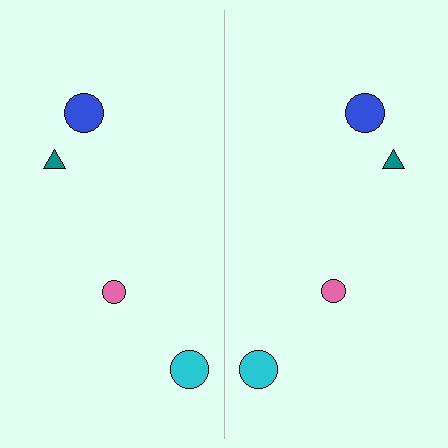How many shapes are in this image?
There are 8 shapes in this image.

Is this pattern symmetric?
Yes, this pattern has bilateral (reflection) symmetry.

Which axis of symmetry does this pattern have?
The pattern has a vertical axis of symmetry running through the center of the image.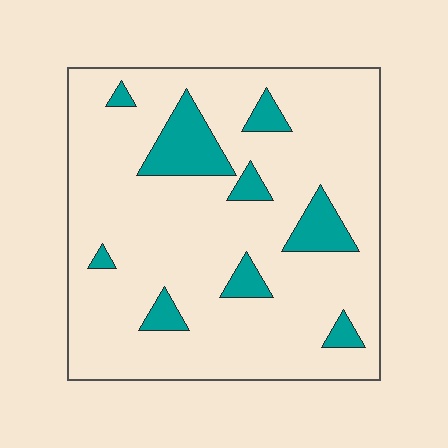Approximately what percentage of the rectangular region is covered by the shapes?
Approximately 15%.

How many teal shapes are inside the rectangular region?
9.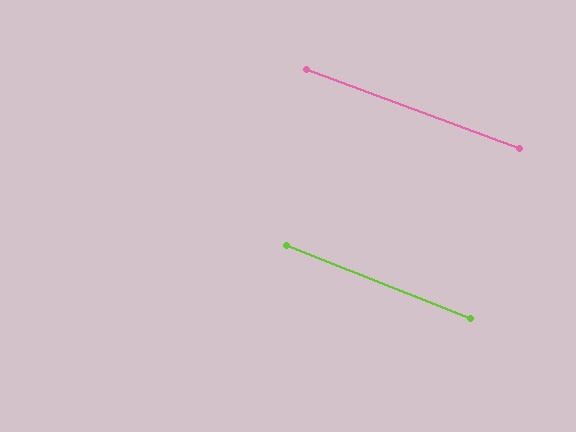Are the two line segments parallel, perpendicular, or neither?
Parallel — their directions differ by only 1.2°.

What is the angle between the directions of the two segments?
Approximately 1 degree.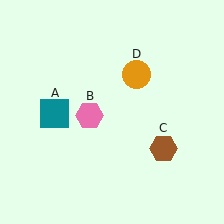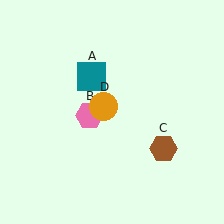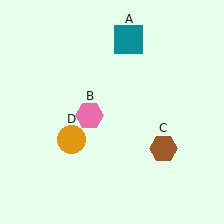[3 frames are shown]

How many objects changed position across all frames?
2 objects changed position: teal square (object A), orange circle (object D).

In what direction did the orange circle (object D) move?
The orange circle (object D) moved down and to the left.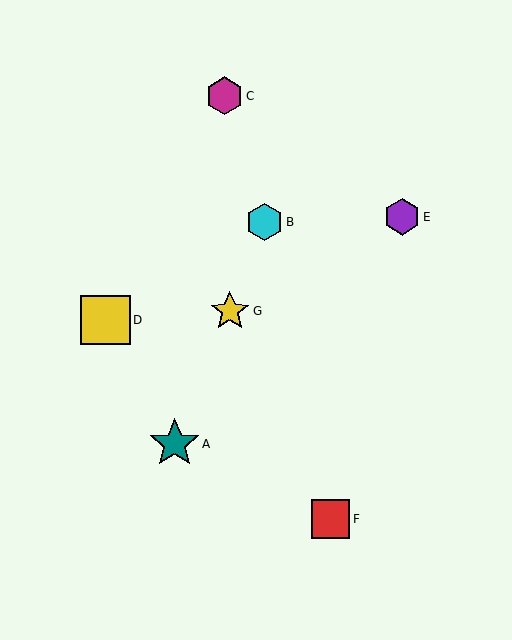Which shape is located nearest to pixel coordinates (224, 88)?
The magenta hexagon (labeled C) at (225, 96) is nearest to that location.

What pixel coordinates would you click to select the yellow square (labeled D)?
Click at (105, 320) to select the yellow square D.